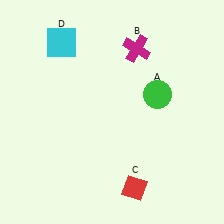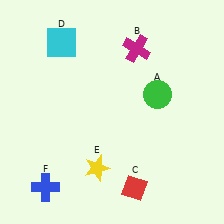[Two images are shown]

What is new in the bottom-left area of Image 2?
A blue cross (F) was added in the bottom-left area of Image 2.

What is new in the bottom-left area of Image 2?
A yellow star (E) was added in the bottom-left area of Image 2.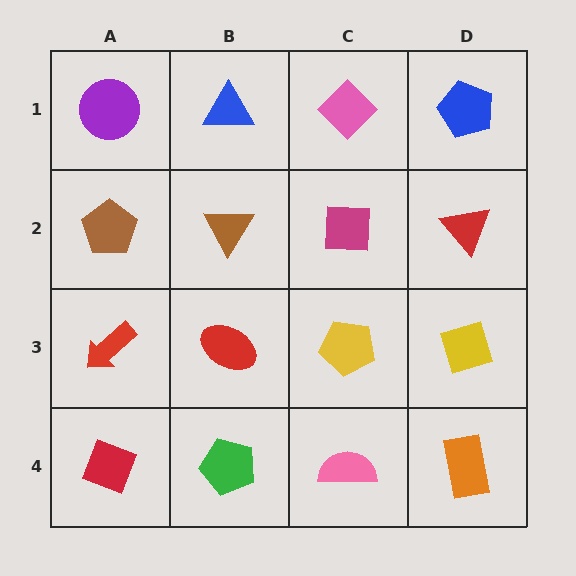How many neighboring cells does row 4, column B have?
3.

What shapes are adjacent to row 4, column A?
A red arrow (row 3, column A), a green pentagon (row 4, column B).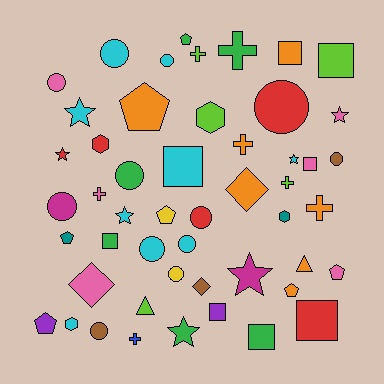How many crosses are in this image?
There are 7 crosses.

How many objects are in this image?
There are 50 objects.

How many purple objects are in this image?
There are 2 purple objects.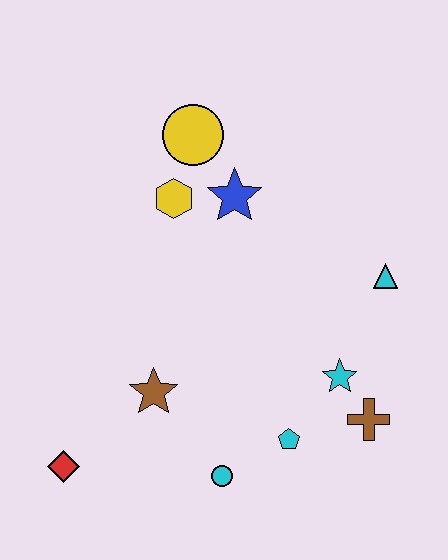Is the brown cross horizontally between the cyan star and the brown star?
No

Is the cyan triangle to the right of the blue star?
Yes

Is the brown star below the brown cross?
No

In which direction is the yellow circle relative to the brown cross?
The yellow circle is above the brown cross.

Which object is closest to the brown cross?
The cyan star is closest to the brown cross.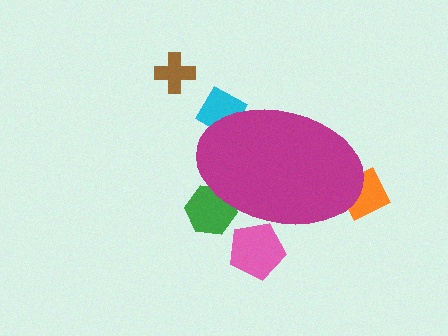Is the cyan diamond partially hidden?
Yes, the cyan diamond is partially hidden behind the magenta ellipse.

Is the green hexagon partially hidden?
Yes, the green hexagon is partially hidden behind the magenta ellipse.